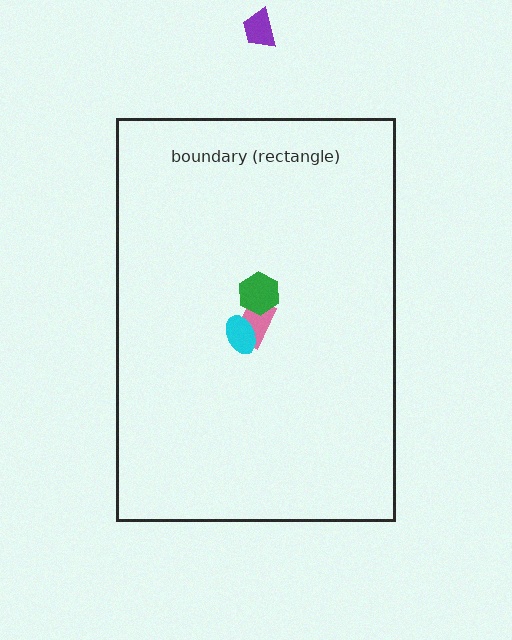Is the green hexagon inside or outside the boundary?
Inside.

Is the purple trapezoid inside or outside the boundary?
Outside.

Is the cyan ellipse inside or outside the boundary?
Inside.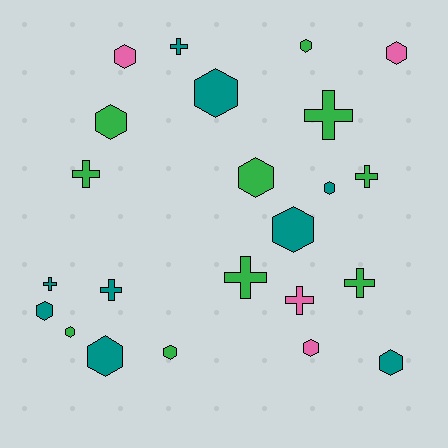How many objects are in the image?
There are 23 objects.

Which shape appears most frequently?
Hexagon, with 14 objects.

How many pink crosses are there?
There is 1 pink cross.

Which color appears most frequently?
Green, with 10 objects.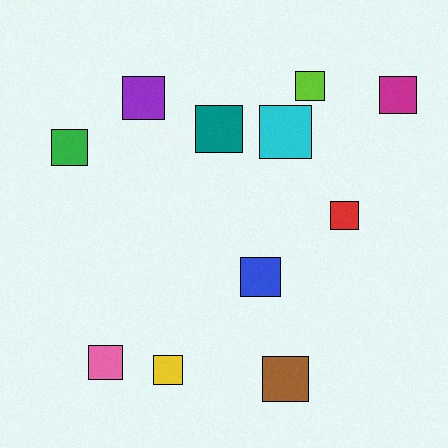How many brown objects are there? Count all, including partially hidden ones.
There is 1 brown object.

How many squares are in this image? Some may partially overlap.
There are 11 squares.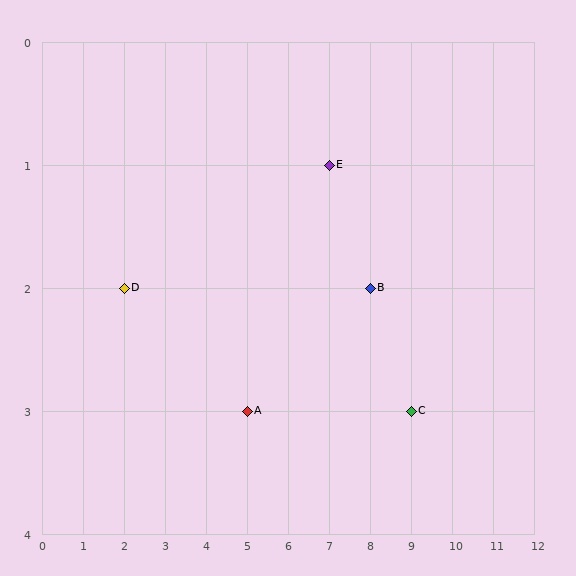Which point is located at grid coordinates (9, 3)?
Point C is at (9, 3).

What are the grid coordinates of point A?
Point A is at grid coordinates (5, 3).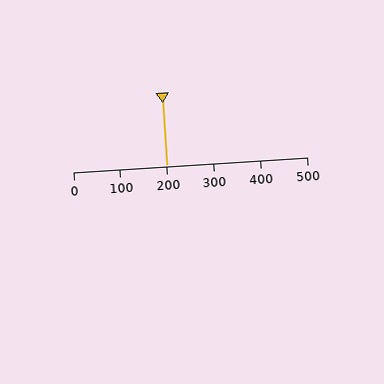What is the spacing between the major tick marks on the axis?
The major ticks are spaced 100 apart.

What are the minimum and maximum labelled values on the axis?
The axis runs from 0 to 500.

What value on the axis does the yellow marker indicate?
The marker indicates approximately 200.